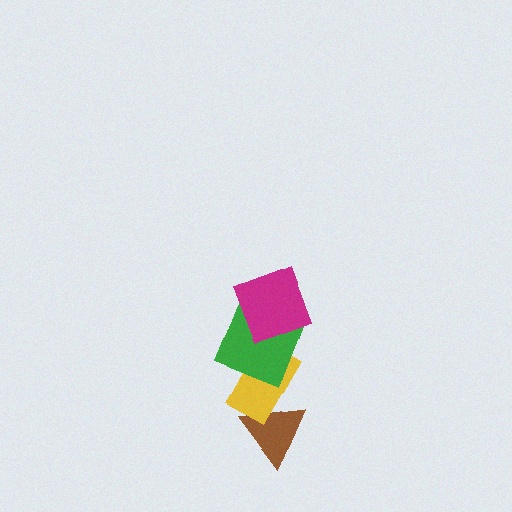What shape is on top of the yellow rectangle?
The green square is on top of the yellow rectangle.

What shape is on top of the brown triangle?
The yellow rectangle is on top of the brown triangle.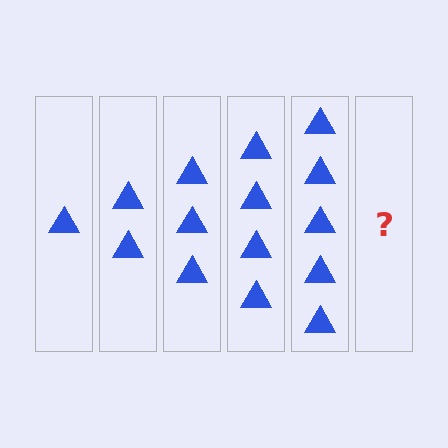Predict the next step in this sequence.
The next step is 6 triangles.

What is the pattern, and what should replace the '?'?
The pattern is that each step adds one more triangle. The '?' should be 6 triangles.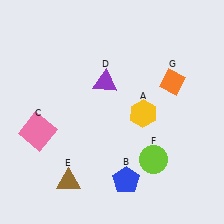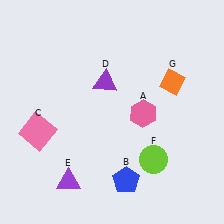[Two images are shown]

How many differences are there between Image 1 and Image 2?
There are 2 differences between the two images.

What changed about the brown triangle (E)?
In Image 1, E is brown. In Image 2, it changed to purple.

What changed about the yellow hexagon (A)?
In Image 1, A is yellow. In Image 2, it changed to pink.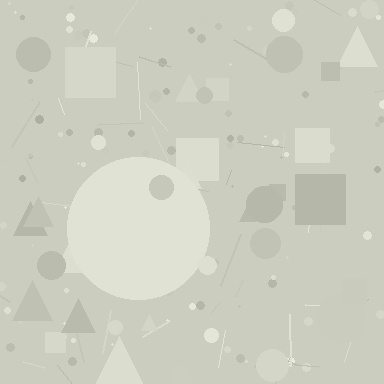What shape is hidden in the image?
A circle is hidden in the image.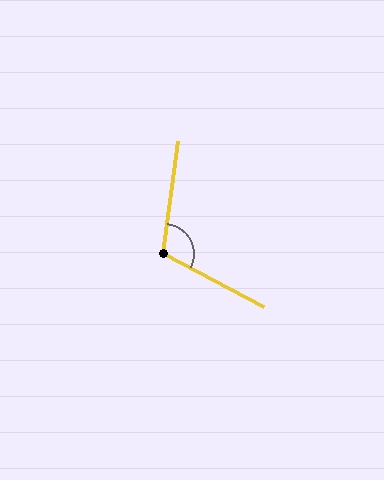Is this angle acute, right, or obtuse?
It is obtuse.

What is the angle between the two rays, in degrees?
Approximately 110 degrees.